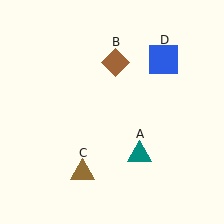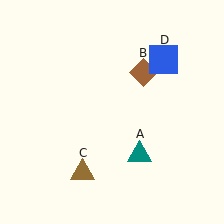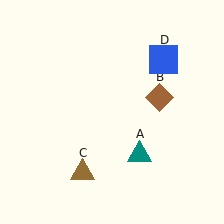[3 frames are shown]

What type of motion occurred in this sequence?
The brown diamond (object B) rotated clockwise around the center of the scene.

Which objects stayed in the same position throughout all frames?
Teal triangle (object A) and brown triangle (object C) and blue square (object D) remained stationary.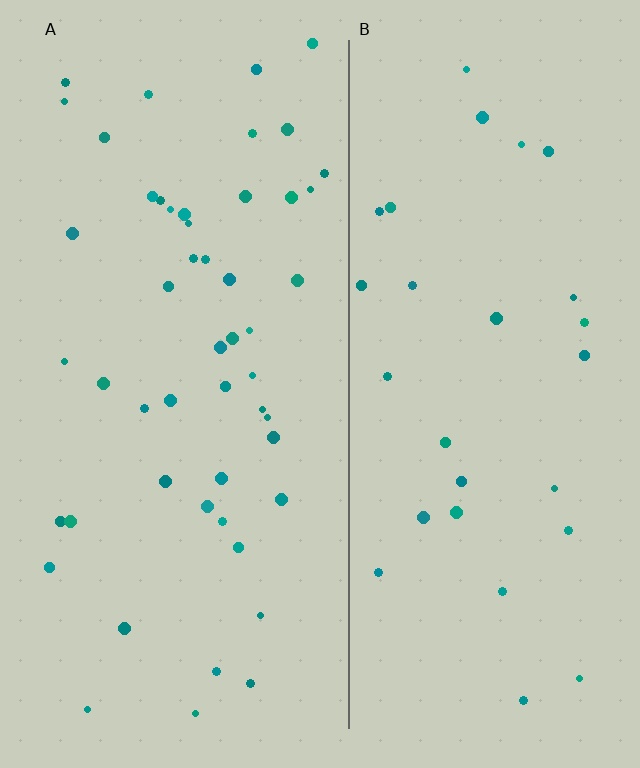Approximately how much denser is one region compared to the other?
Approximately 1.8× — region A over region B.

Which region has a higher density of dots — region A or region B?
A (the left).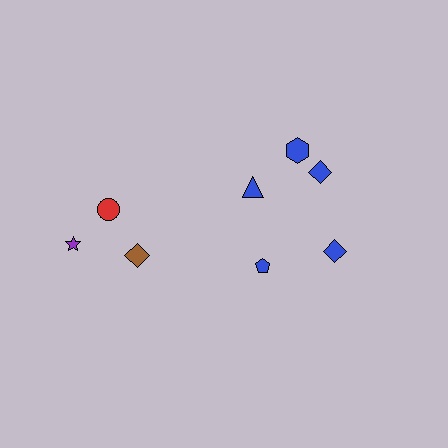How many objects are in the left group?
There are 3 objects.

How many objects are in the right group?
There are 5 objects.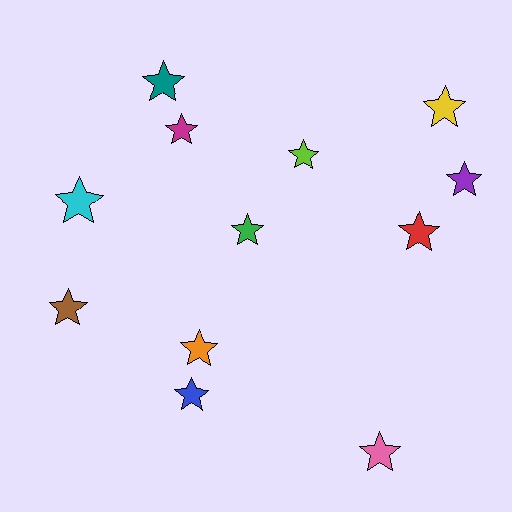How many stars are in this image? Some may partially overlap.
There are 12 stars.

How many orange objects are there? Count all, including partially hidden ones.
There is 1 orange object.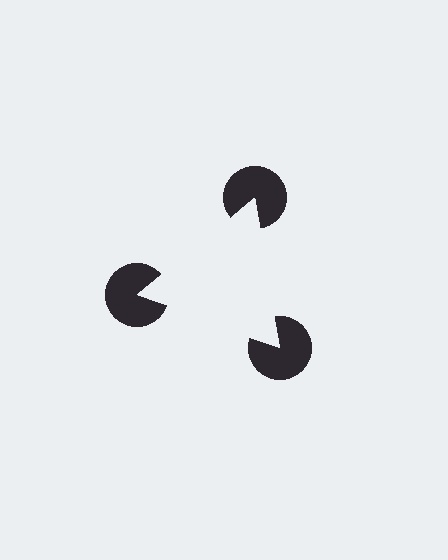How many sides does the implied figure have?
3 sides.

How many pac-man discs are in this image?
There are 3 — one at each vertex of the illusory triangle.